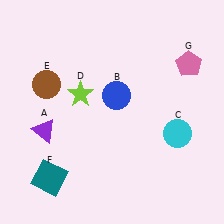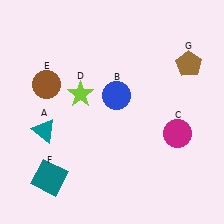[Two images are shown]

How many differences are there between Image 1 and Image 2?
There are 3 differences between the two images.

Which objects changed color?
A changed from purple to teal. C changed from cyan to magenta. G changed from pink to brown.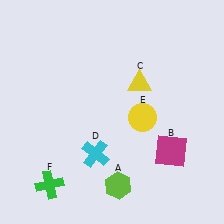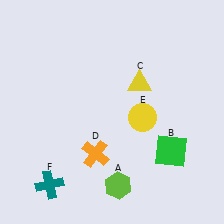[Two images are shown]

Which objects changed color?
B changed from magenta to green. D changed from cyan to orange. F changed from green to teal.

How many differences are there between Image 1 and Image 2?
There are 3 differences between the two images.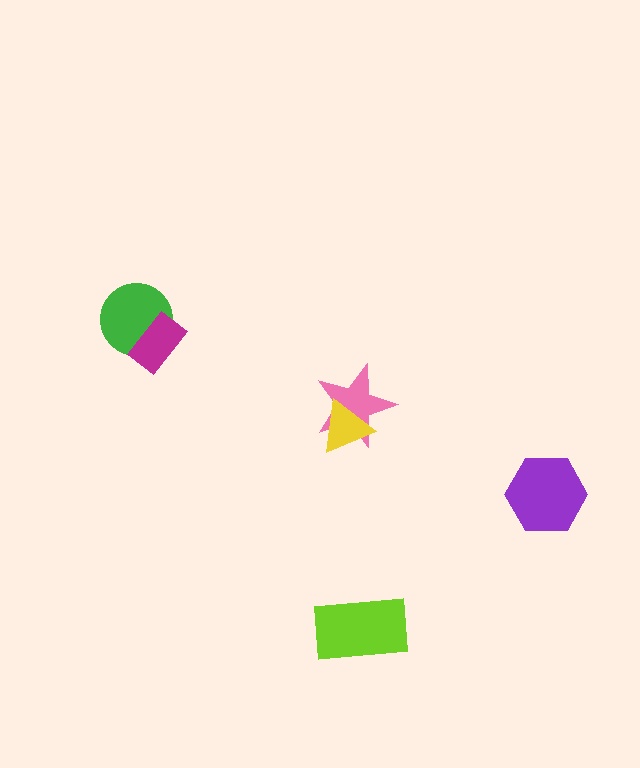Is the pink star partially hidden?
Yes, it is partially covered by another shape.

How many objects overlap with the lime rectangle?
0 objects overlap with the lime rectangle.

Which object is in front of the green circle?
The magenta rectangle is in front of the green circle.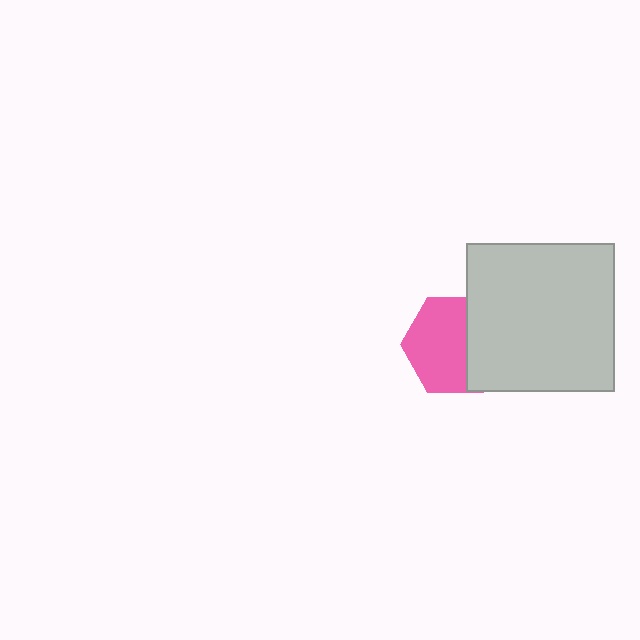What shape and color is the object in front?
The object in front is a light gray square.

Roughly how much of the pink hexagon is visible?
About half of it is visible (roughly 62%).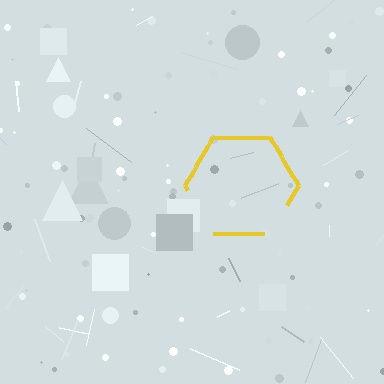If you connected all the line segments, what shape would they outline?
They would outline a hexagon.